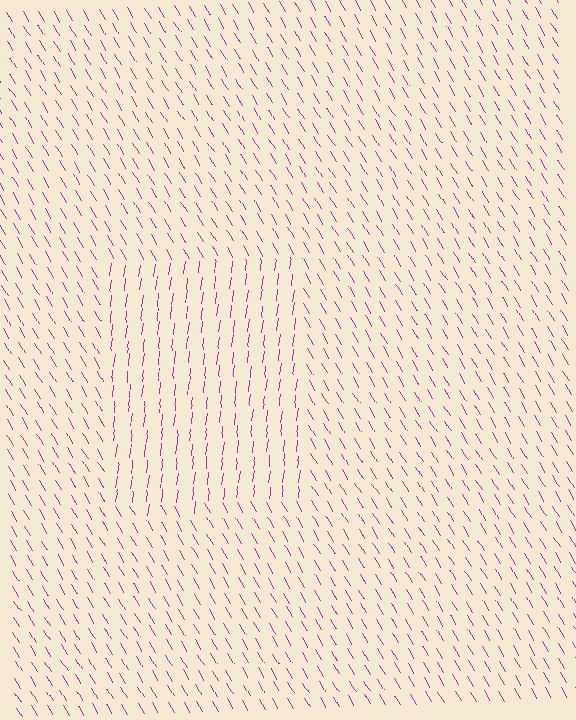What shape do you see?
I see a rectangle.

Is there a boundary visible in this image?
Yes, there is a texture boundary formed by a change in line orientation.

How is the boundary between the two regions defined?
The boundary is defined purely by a change in line orientation (approximately 37 degrees difference). All lines are the same color and thickness.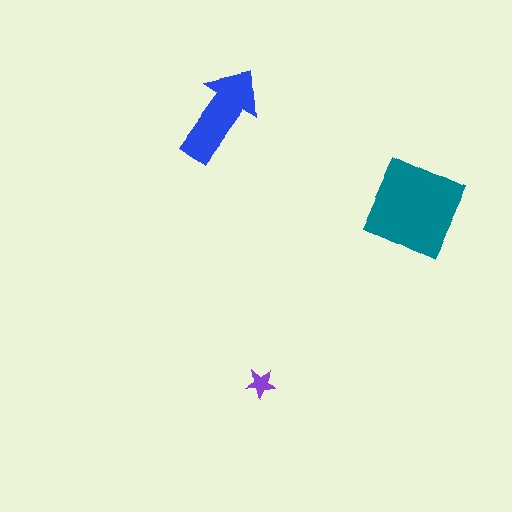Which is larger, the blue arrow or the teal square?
The teal square.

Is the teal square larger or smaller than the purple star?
Larger.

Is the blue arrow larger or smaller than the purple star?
Larger.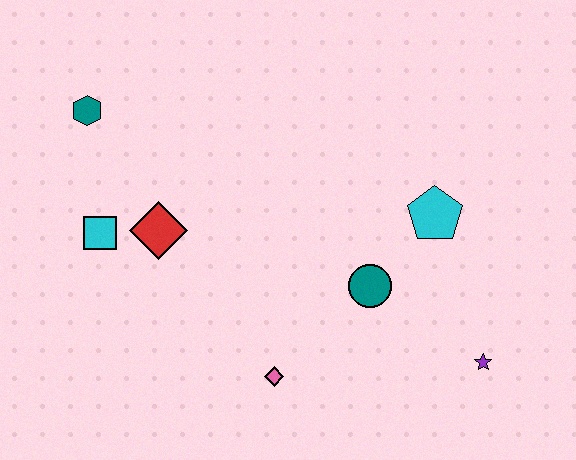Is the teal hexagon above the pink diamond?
Yes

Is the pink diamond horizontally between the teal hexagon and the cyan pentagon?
Yes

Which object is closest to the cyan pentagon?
The teal circle is closest to the cyan pentagon.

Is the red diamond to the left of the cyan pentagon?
Yes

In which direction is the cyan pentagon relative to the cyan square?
The cyan pentagon is to the right of the cyan square.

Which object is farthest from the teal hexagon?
The purple star is farthest from the teal hexagon.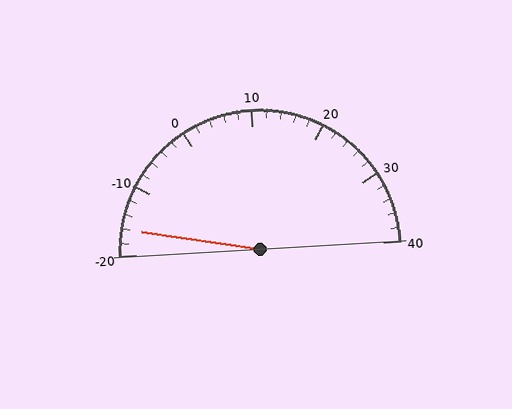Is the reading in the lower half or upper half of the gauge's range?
The reading is in the lower half of the range (-20 to 40).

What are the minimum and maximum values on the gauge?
The gauge ranges from -20 to 40.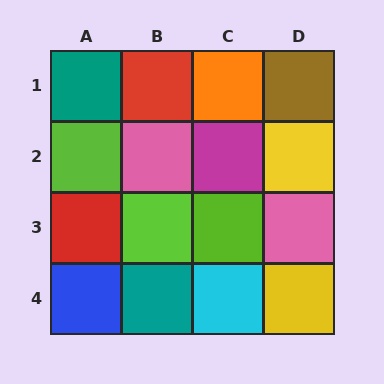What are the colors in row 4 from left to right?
Blue, teal, cyan, yellow.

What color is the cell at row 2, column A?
Lime.